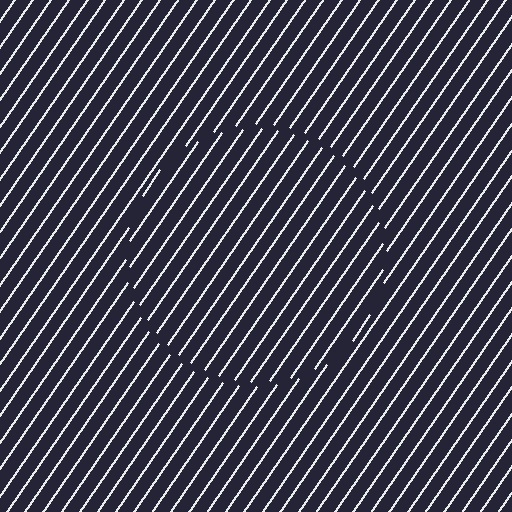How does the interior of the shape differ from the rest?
The interior of the shape contains the same grating, shifted by half a period — the contour is defined by the phase discontinuity where line-ends from the inner and outer gratings abut.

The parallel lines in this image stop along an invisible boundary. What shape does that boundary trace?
An illusory circle. The interior of the shape contains the same grating, shifted by half a period — the contour is defined by the phase discontinuity where line-ends from the inner and outer gratings abut.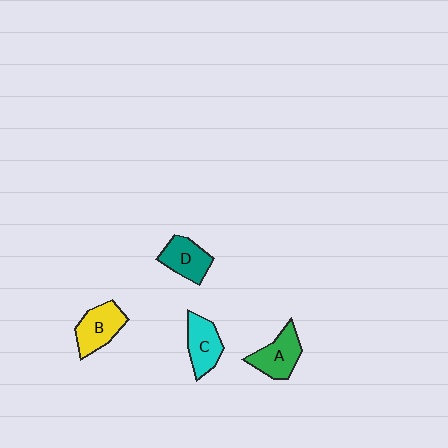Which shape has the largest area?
Shape B (yellow).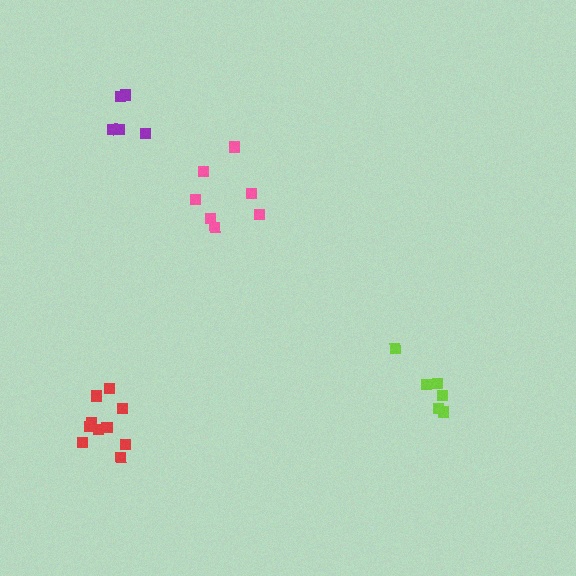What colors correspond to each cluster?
The clusters are colored: red, pink, lime, purple.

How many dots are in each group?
Group 1: 10 dots, Group 2: 7 dots, Group 3: 6 dots, Group 4: 5 dots (28 total).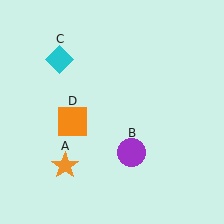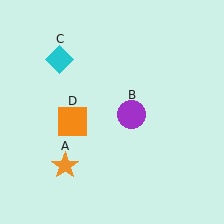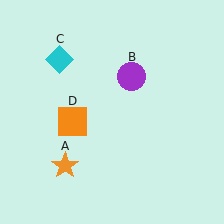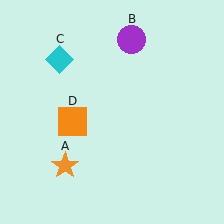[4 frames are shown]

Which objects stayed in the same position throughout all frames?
Orange star (object A) and cyan diamond (object C) and orange square (object D) remained stationary.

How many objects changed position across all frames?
1 object changed position: purple circle (object B).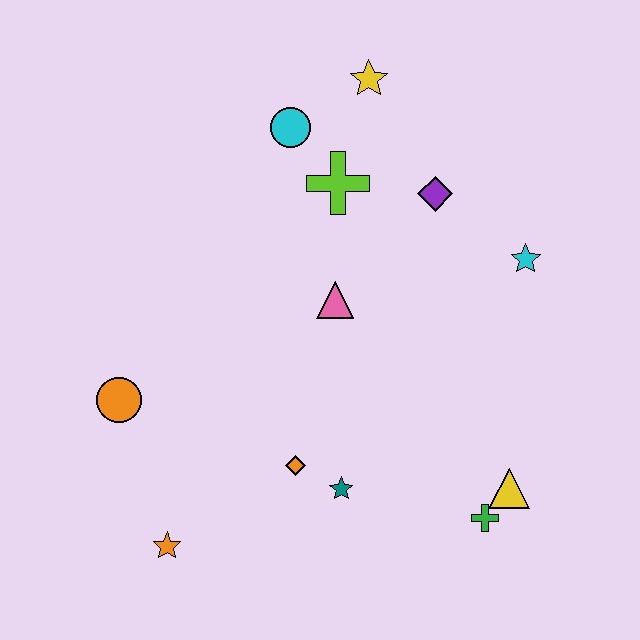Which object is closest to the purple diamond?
The lime cross is closest to the purple diamond.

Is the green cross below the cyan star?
Yes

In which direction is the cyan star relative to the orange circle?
The cyan star is to the right of the orange circle.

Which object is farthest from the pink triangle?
The orange star is farthest from the pink triangle.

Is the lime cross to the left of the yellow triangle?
Yes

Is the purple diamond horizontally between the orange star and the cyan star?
Yes